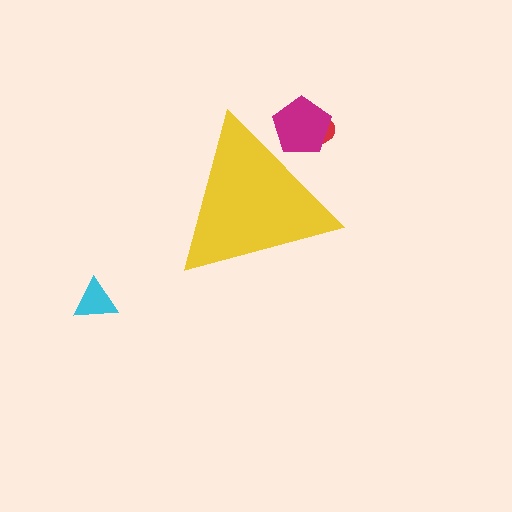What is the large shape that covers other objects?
A yellow triangle.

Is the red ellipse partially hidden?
Yes, the red ellipse is partially hidden behind the yellow triangle.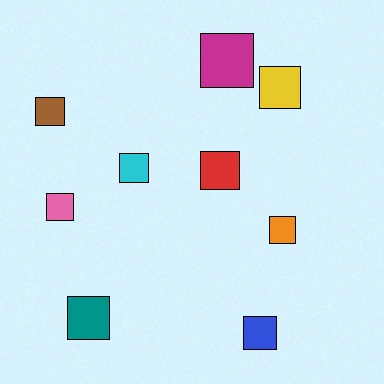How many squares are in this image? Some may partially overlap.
There are 9 squares.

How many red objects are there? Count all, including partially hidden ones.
There is 1 red object.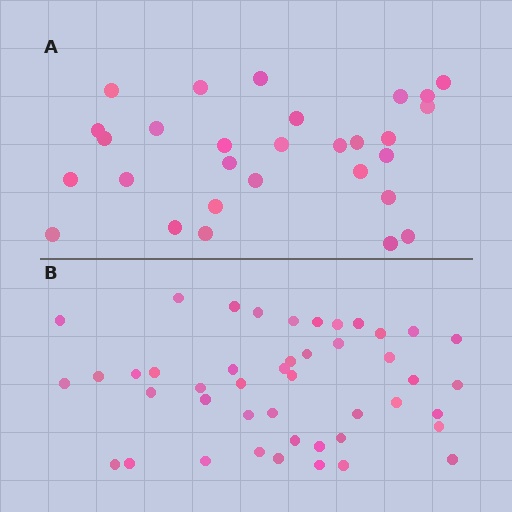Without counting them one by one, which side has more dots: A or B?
Region B (the bottom region) has more dots.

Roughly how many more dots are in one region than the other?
Region B has approximately 15 more dots than region A.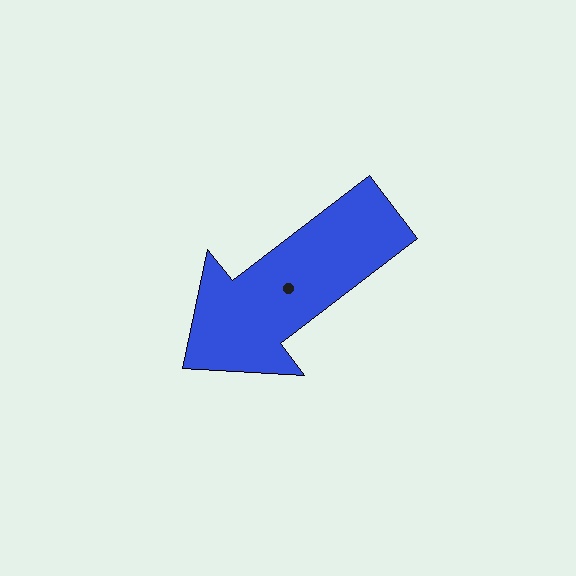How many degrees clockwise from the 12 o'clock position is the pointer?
Approximately 232 degrees.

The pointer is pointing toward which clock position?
Roughly 8 o'clock.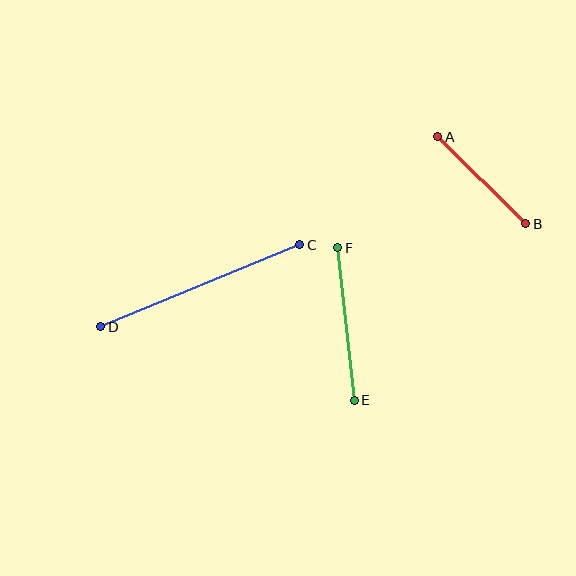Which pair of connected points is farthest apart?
Points C and D are farthest apart.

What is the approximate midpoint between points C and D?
The midpoint is at approximately (200, 286) pixels.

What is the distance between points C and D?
The distance is approximately 215 pixels.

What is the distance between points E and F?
The distance is approximately 153 pixels.